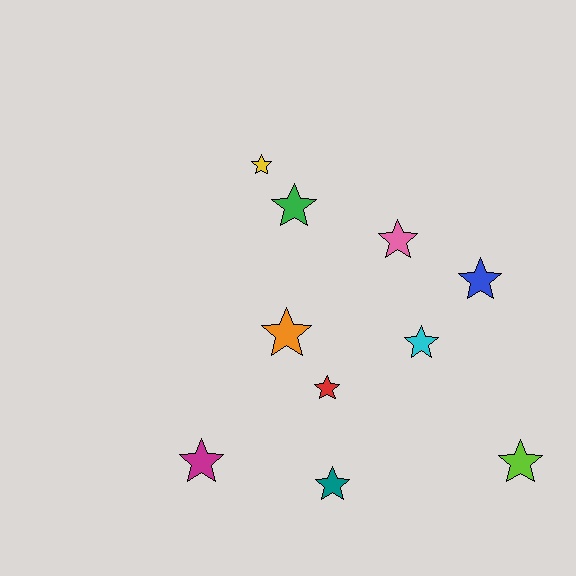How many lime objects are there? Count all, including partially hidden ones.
There is 1 lime object.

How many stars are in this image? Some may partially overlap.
There are 10 stars.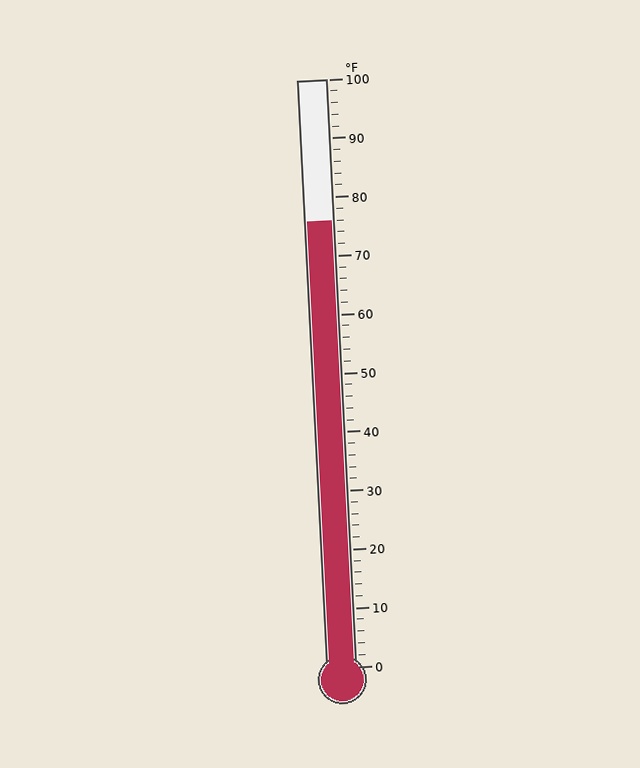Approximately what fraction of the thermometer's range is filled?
The thermometer is filled to approximately 75% of its range.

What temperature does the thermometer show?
The thermometer shows approximately 76°F.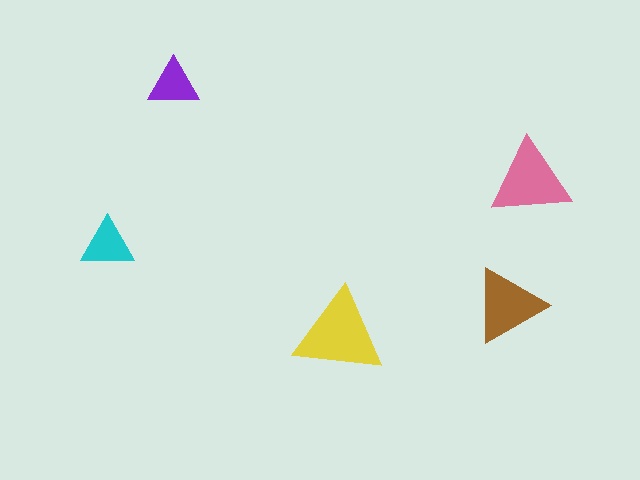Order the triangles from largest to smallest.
the yellow one, the pink one, the brown one, the cyan one, the purple one.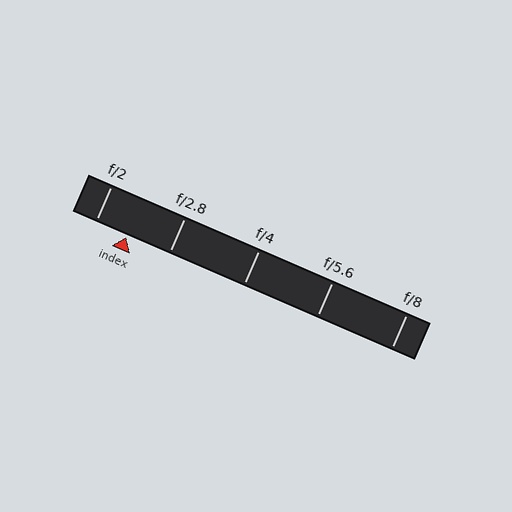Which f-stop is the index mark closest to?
The index mark is closest to f/2.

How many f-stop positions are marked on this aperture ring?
There are 5 f-stop positions marked.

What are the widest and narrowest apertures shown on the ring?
The widest aperture shown is f/2 and the narrowest is f/8.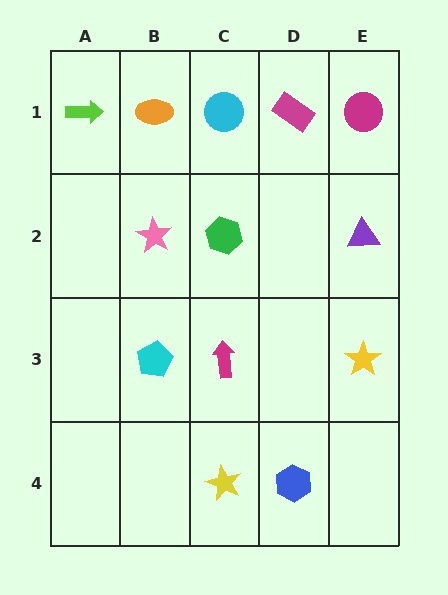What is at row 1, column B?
An orange ellipse.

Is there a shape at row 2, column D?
No, that cell is empty.